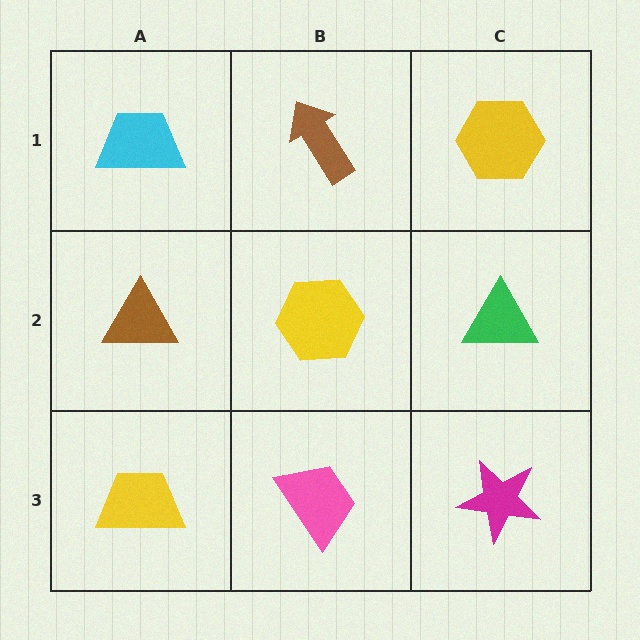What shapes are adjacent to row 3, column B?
A yellow hexagon (row 2, column B), a yellow trapezoid (row 3, column A), a magenta star (row 3, column C).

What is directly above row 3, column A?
A brown triangle.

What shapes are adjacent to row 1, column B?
A yellow hexagon (row 2, column B), a cyan trapezoid (row 1, column A), a yellow hexagon (row 1, column C).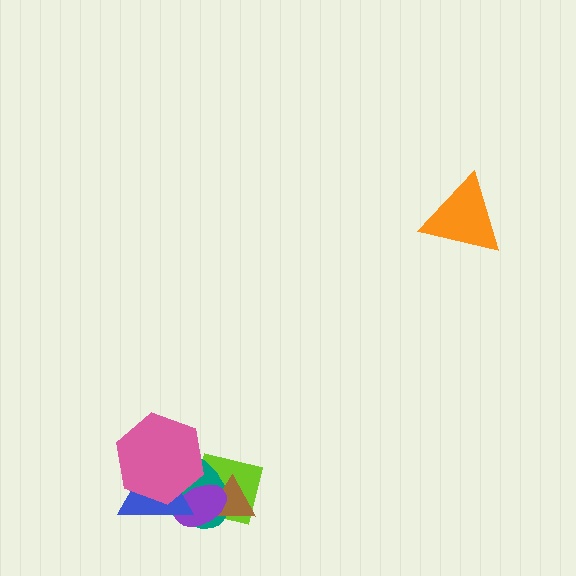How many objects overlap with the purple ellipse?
5 objects overlap with the purple ellipse.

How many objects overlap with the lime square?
3 objects overlap with the lime square.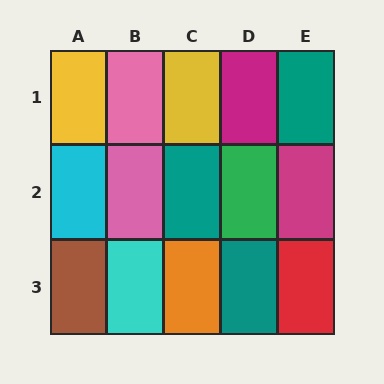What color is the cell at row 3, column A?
Brown.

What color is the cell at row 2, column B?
Pink.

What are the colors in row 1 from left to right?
Yellow, pink, yellow, magenta, teal.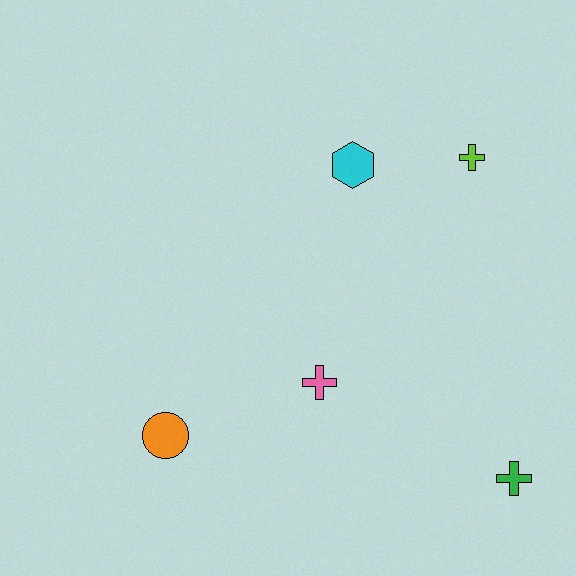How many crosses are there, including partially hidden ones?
There are 3 crosses.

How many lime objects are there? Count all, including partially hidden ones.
There is 1 lime object.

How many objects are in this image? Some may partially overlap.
There are 5 objects.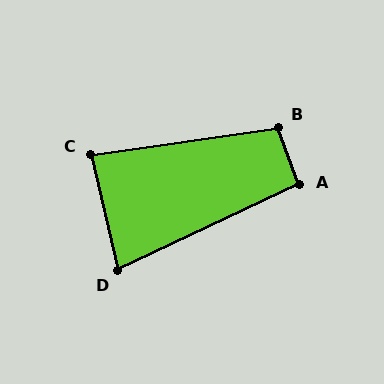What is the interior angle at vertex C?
Approximately 85 degrees (approximately right).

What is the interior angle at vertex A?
Approximately 95 degrees (approximately right).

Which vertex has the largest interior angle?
B, at approximately 102 degrees.